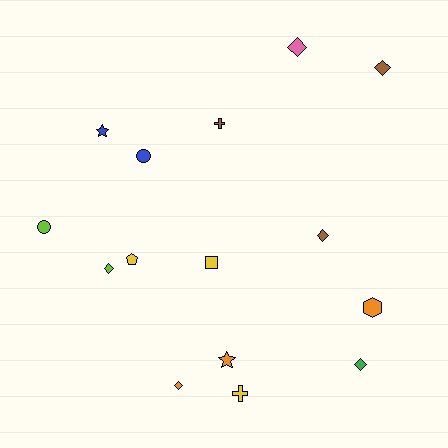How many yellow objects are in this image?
There are 3 yellow objects.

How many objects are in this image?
There are 15 objects.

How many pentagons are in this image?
There is 1 pentagon.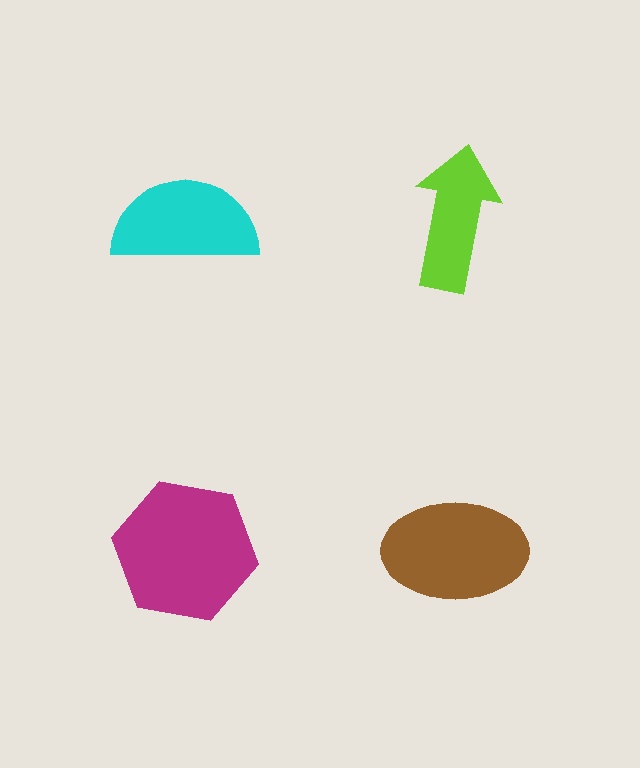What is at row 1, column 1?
A cyan semicircle.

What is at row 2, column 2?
A brown ellipse.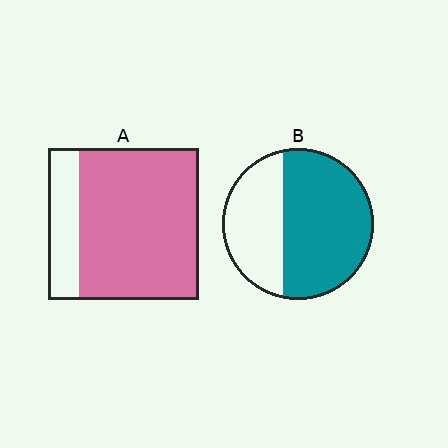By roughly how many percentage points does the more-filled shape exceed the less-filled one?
By roughly 15 percentage points (A over B).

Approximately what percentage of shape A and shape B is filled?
A is approximately 80% and B is approximately 60%.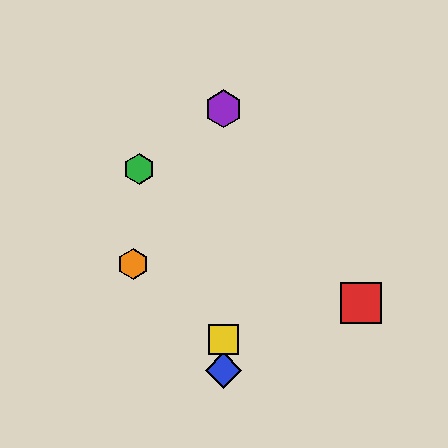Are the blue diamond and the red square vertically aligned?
No, the blue diamond is at x≈224 and the red square is at x≈361.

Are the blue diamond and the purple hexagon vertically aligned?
Yes, both are at x≈224.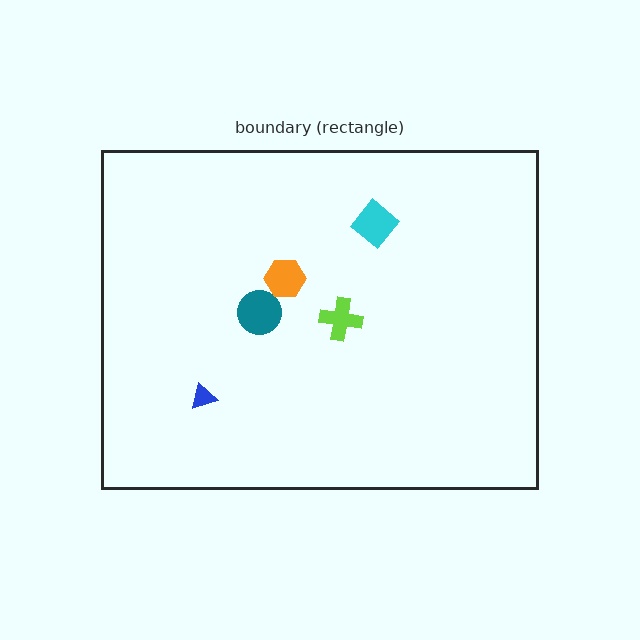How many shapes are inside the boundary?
5 inside, 0 outside.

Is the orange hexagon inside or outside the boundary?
Inside.